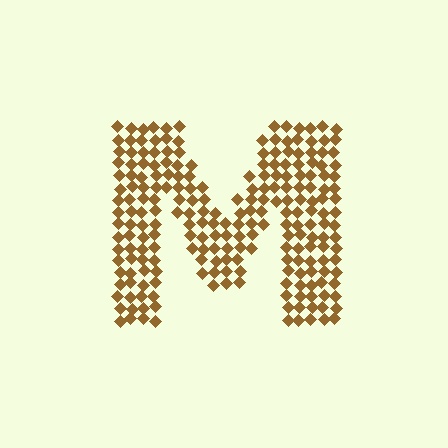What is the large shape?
The large shape is the letter M.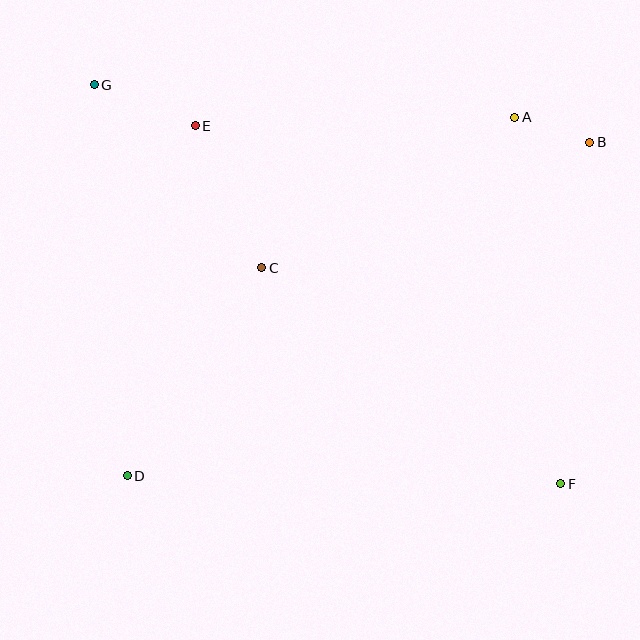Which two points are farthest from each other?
Points F and G are farthest from each other.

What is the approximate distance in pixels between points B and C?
The distance between B and C is approximately 351 pixels.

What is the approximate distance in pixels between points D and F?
The distance between D and F is approximately 433 pixels.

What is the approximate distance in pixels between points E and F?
The distance between E and F is approximately 511 pixels.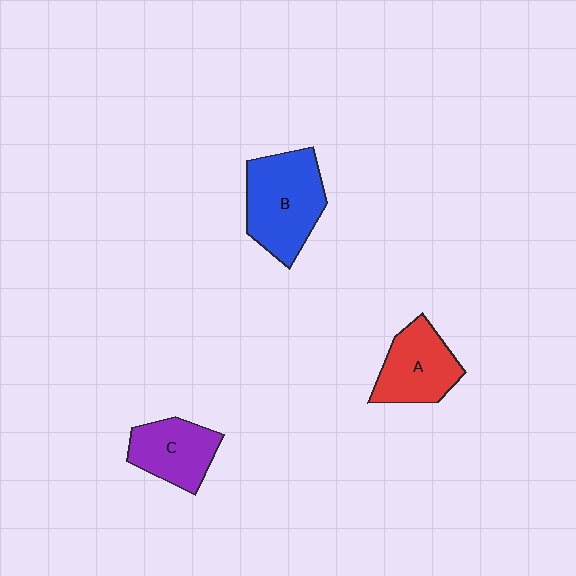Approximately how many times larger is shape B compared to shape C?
Approximately 1.4 times.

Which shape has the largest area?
Shape B (blue).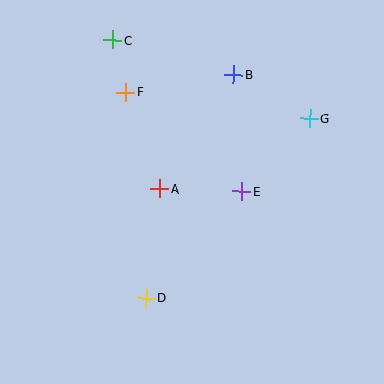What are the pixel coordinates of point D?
Point D is at (146, 298).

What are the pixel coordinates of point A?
Point A is at (160, 189).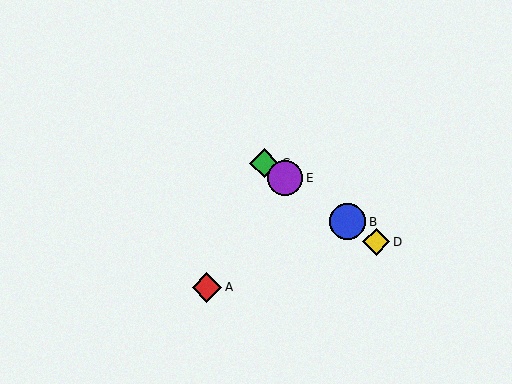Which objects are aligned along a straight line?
Objects B, C, D, E are aligned along a straight line.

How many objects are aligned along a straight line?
4 objects (B, C, D, E) are aligned along a straight line.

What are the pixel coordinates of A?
Object A is at (207, 287).